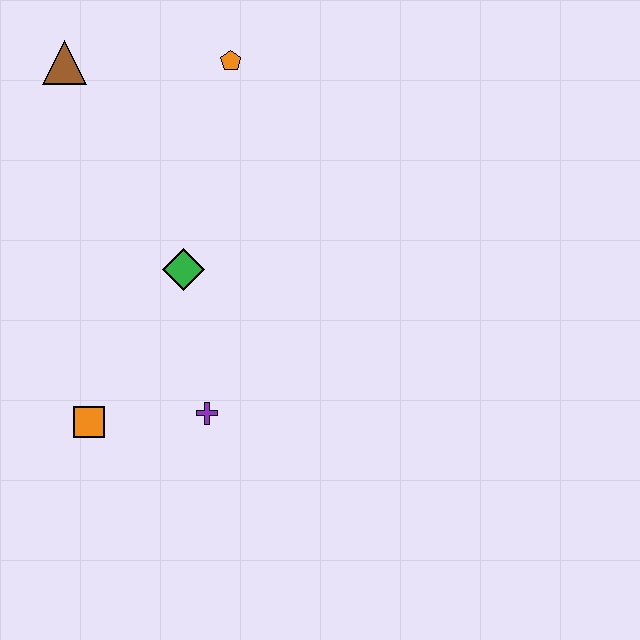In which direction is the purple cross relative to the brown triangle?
The purple cross is below the brown triangle.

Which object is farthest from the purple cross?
The brown triangle is farthest from the purple cross.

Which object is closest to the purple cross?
The orange square is closest to the purple cross.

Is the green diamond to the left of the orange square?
No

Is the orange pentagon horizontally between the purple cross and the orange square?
No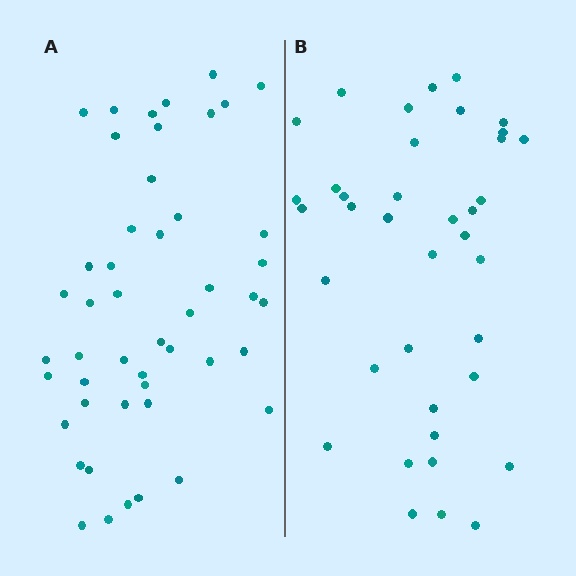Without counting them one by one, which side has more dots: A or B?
Region A (the left region) has more dots.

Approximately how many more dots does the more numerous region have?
Region A has roughly 10 or so more dots than region B.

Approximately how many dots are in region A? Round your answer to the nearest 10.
About 50 dots. (The exact count is 48, which rounds to 50.)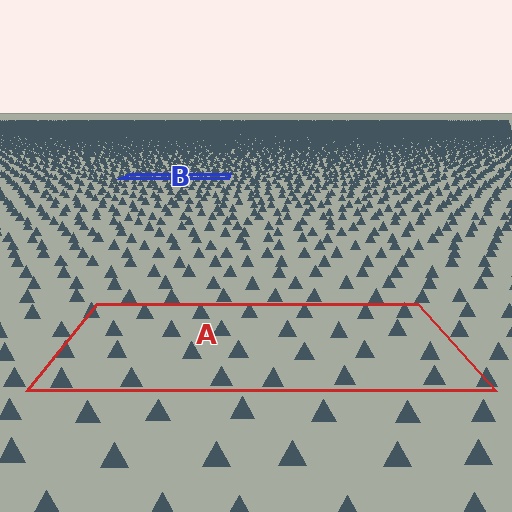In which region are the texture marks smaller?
The texture marks are smaller in region B, because it is farther away.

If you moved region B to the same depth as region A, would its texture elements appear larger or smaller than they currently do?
They would appear larger. At a closer depth, the same texture elements are projected at a bigger on-screen size.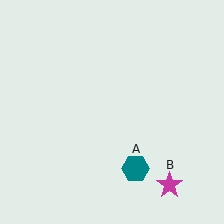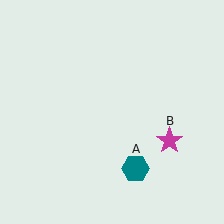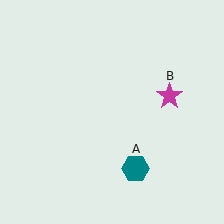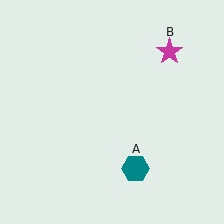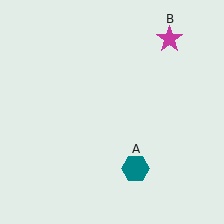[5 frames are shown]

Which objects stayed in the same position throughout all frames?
Teal hexagon (object A) remained stationary.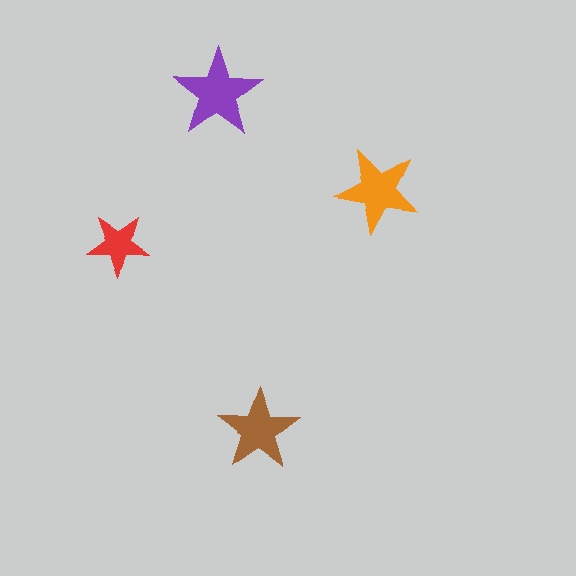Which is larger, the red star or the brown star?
The brown one.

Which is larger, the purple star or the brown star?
The purple one.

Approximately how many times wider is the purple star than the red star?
About 1.5 times wider.